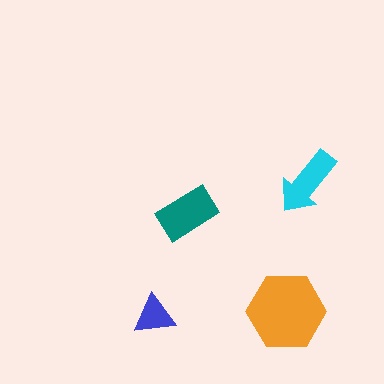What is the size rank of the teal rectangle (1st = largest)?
2nd.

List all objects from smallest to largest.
The blue triangle, the cyan arrow, the teal rectangle, the orange hexagon.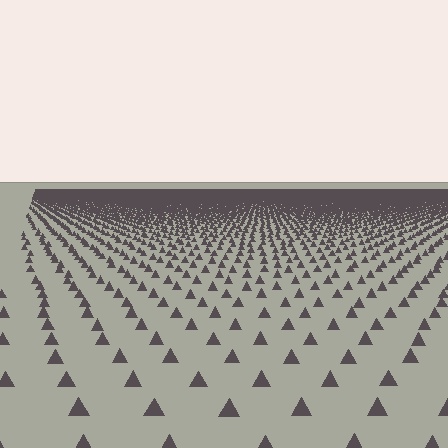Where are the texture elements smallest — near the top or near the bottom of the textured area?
Near the top.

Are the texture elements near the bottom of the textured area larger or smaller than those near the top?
Larger. Near the bottom, elements are closer to the viewer and appear at a bigger on-screen size.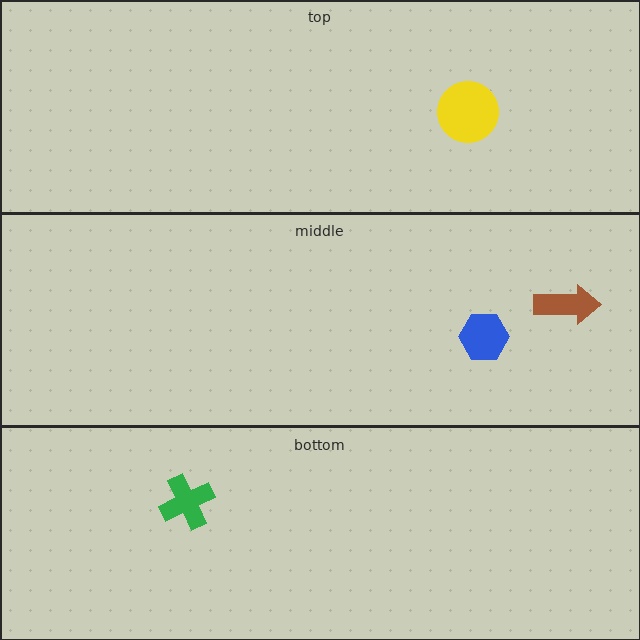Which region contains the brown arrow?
The middle region.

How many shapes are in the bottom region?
1.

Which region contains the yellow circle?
The top region.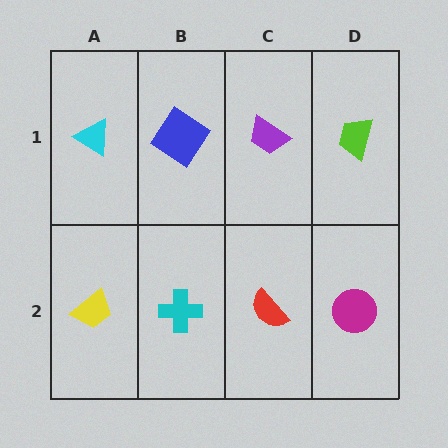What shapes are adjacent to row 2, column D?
A lime trapezoid (row 1, column D), a red semicircle (row 2, column C).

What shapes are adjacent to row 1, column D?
A magenta circle (row 2, column D), a purple trapezoid (row 1, column C).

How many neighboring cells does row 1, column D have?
2.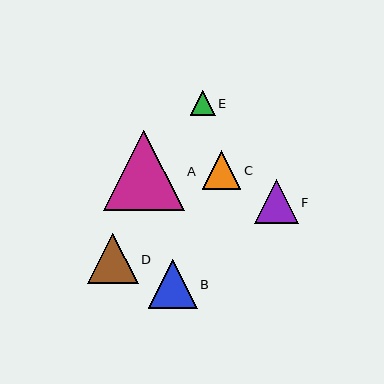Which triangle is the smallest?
Triangle E is the smallest with a size of approximately 25 pixels.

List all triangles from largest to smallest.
From largest to smallest: A, D, B, F, C, E.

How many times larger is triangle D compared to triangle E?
Triangle D is approximately 2.0 times the size of triangle E.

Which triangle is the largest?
Triangle A is the largest with a size of approximately 81 pixels.